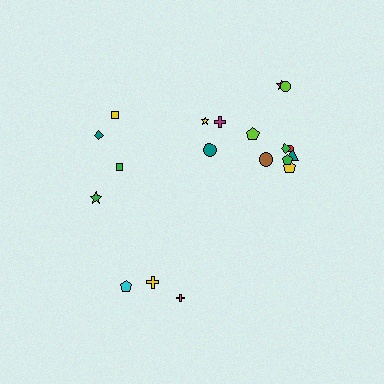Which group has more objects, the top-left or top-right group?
The top-right group.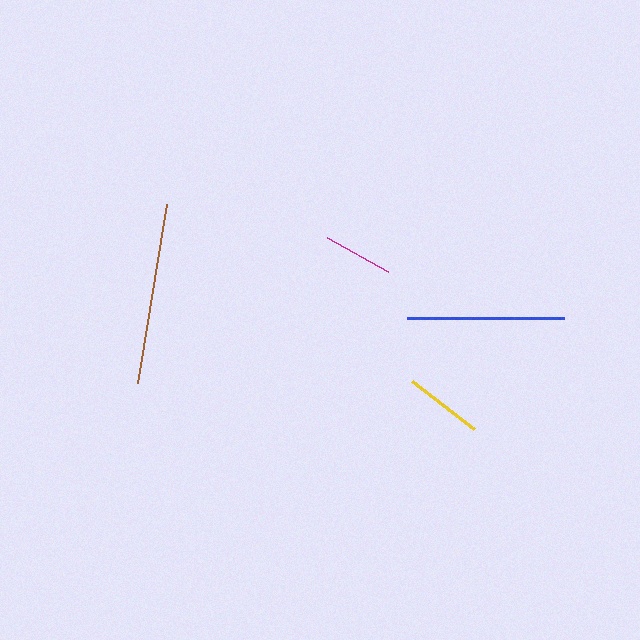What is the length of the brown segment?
The brown segment is approximately 181 pixels long.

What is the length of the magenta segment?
The magenta segment is approximately 69 pixels long.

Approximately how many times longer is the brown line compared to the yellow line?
The brown line is approximately 2.3 times the length of the yellow line.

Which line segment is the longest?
The brown line is the longest at approximately 181 pixels.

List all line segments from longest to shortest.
From longest to shortest: brown, blue, yellow, magenta.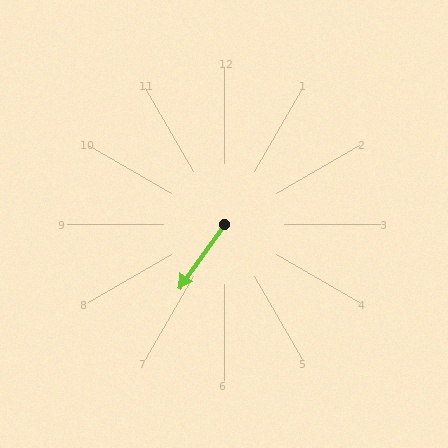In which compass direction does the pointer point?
Southwest.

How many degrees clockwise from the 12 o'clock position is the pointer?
Approximately 215 degrees.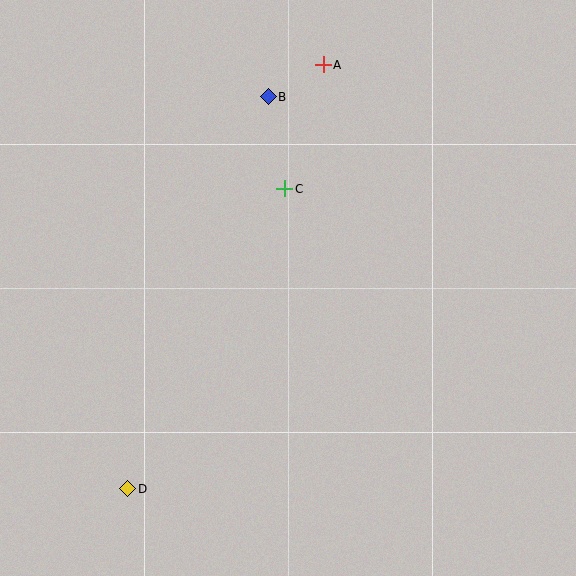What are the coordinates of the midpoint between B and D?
The midpoint between B and D is at (198, 293).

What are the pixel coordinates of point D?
Point D is at (128, 489).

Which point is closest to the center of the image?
Point C at (285, 189) is closest to the center.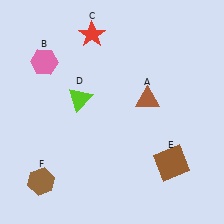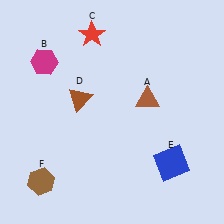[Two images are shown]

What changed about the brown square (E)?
In Image 1, E is brown. In Image 2, it changed to blue.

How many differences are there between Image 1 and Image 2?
There are 3 differences between the two images.